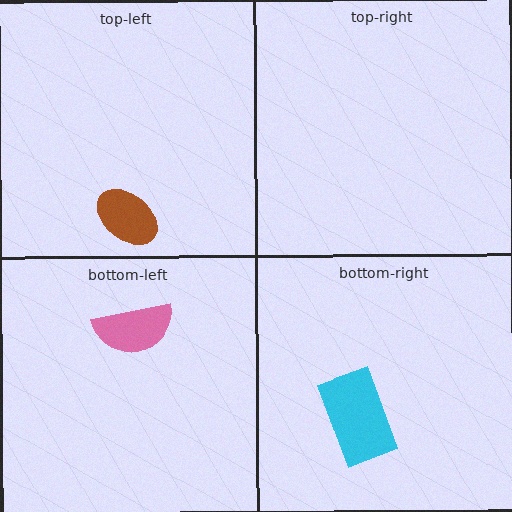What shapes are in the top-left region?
The brown ellipse.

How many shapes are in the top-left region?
1.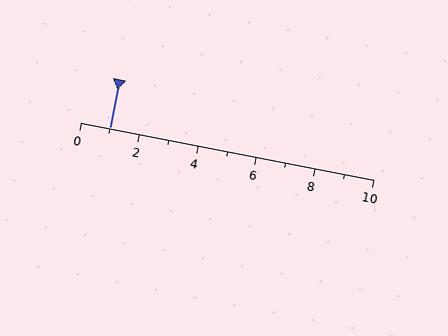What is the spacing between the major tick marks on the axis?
The major ticks are spaced 2 apart.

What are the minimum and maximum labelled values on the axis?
The axis runs from 0 to 10.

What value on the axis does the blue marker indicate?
The marker indicates approximately 1.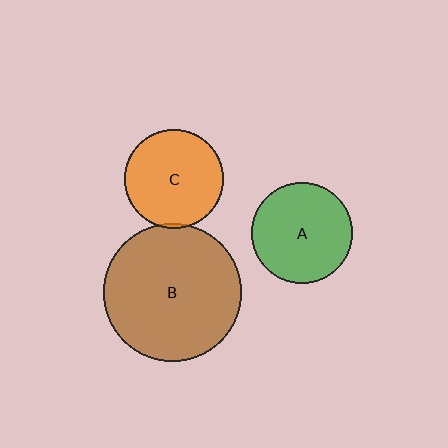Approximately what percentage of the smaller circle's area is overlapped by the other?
Approximately 5%.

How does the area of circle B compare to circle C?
Approximately 1.9 times.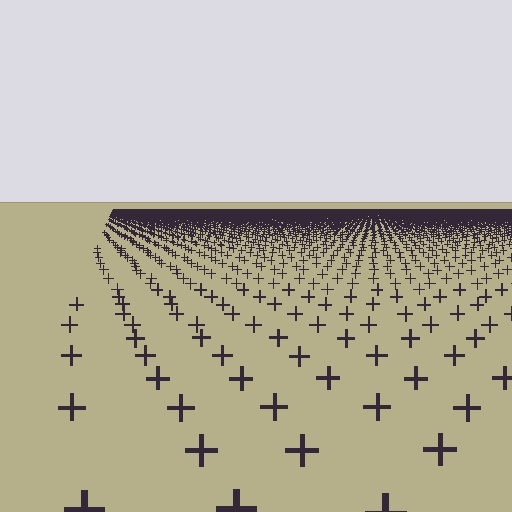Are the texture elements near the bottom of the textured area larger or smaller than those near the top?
Larger. Near the bottom, elements are closer to the viewer and appear at a bigger on-screen size.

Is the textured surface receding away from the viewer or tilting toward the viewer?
The surface is receding away from the viewer. Texture elements get smaller and denser toward the top.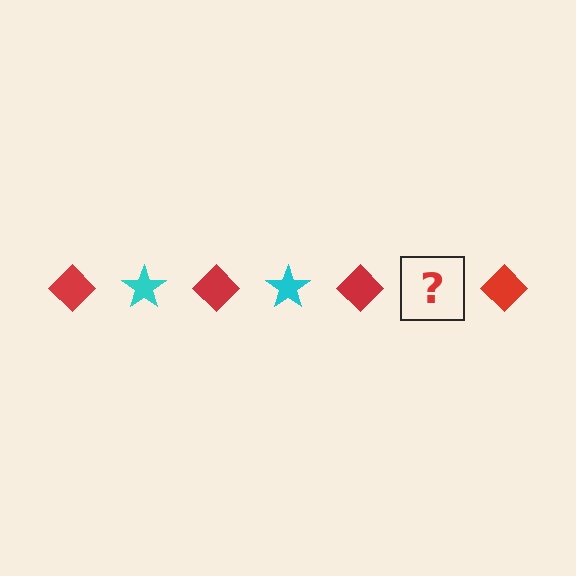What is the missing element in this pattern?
The missing element is a cyan star.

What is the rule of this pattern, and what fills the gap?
The rule is that the pattern alternates between red diamond and cyan star. The gap should be filled with a cyan star.